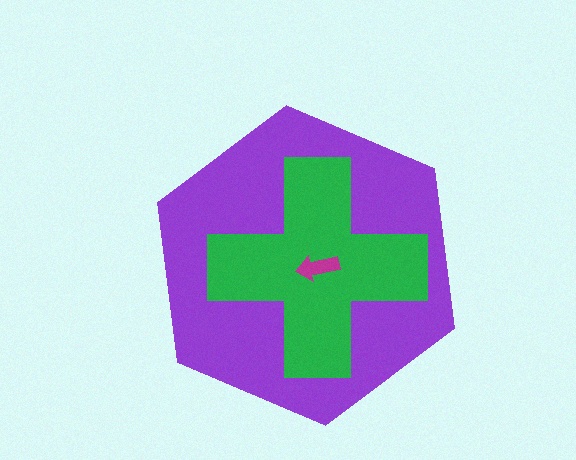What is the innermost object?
The magenta arrow.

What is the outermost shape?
The purple hexagon.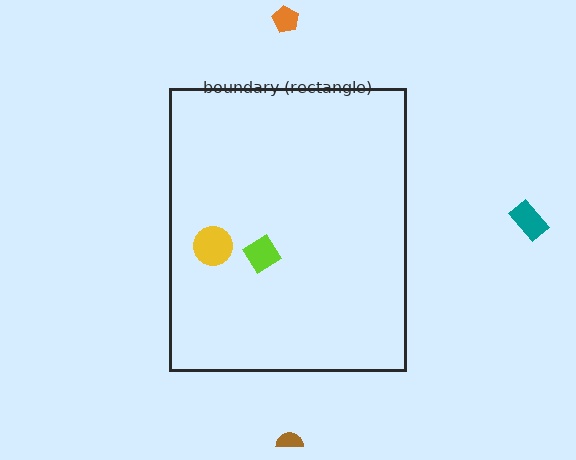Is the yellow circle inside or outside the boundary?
Inside.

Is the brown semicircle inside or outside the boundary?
Outside.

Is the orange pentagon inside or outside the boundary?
Outside.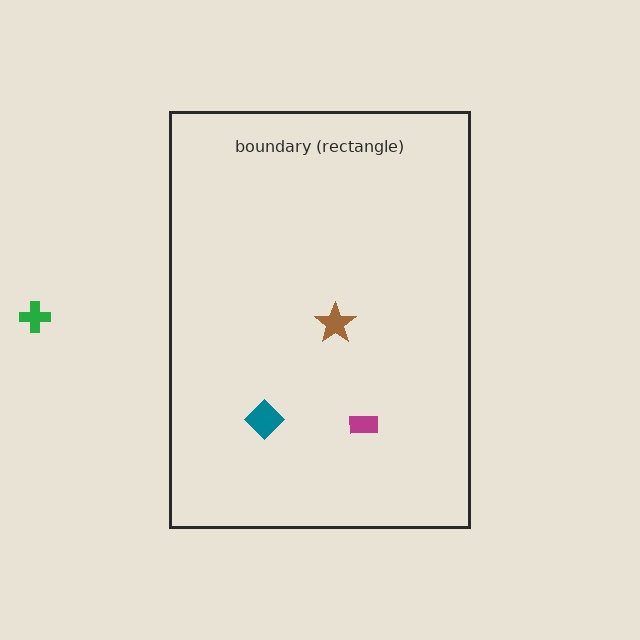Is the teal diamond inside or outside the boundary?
Inside.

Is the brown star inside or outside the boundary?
Inside.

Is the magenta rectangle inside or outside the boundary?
Inside.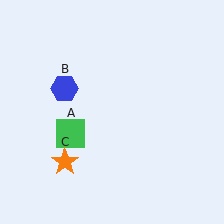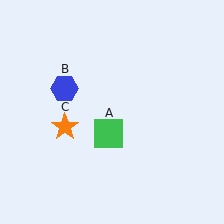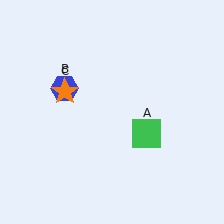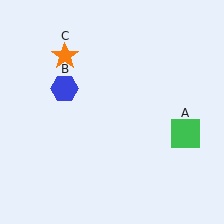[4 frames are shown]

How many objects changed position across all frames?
2 objects changed position: green square (object A), orange star (object C).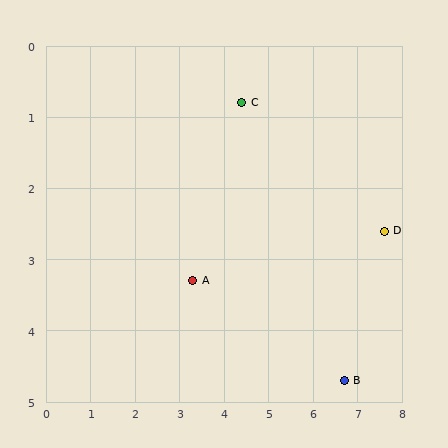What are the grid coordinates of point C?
Point C is at approximately (4.4, 0.8).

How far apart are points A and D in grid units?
Points A and D are about 4.4 grid units apart.